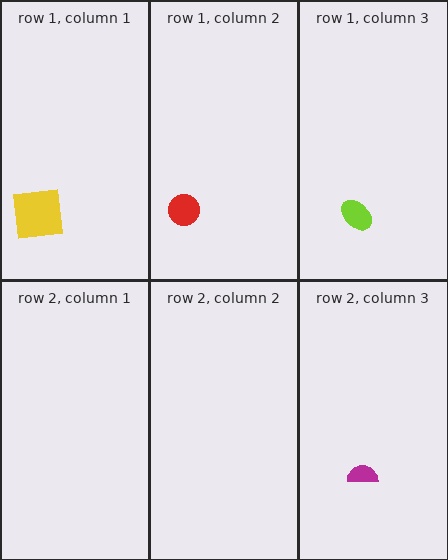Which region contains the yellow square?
The row 1, column 1 region.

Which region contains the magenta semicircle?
The row 2, column 3 region.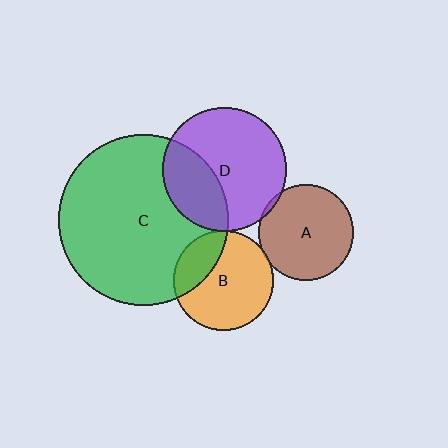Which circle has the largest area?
Circle C (green).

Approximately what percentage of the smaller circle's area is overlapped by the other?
Approximately 5%.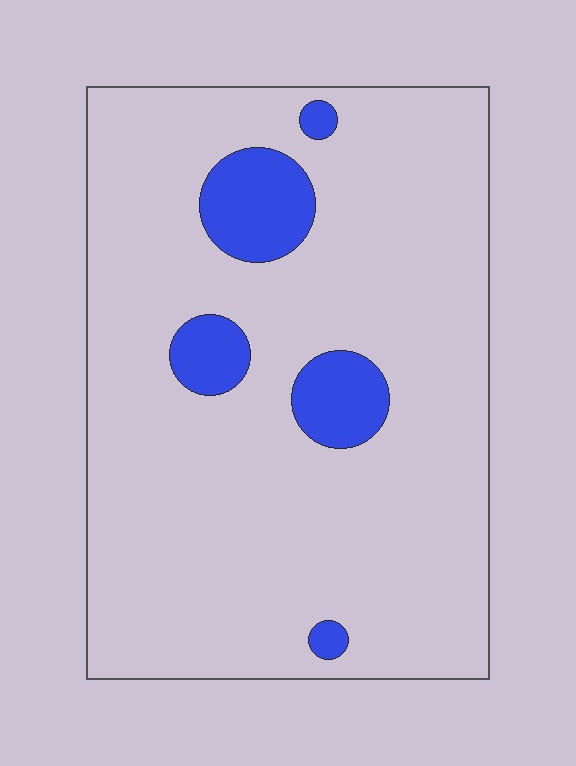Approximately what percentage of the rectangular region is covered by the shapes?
Approximately 10%.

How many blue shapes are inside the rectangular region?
5.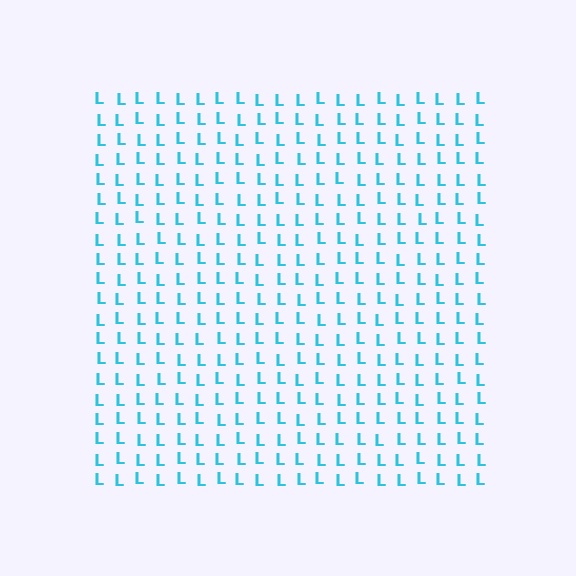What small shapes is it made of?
It is made of small letter L's.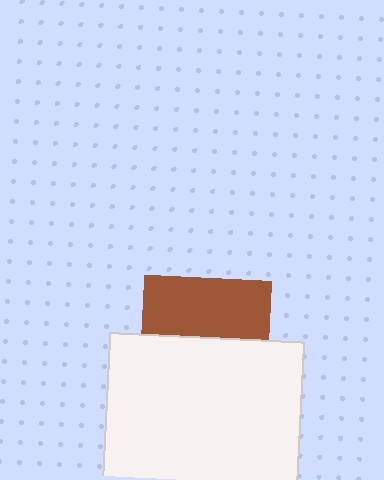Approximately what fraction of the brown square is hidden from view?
Roughly 55% of the brown square is hidden behind the white square.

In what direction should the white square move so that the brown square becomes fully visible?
The white square should move down. That is the shortest direction to clear the overlap and leave the brown square fully visible.